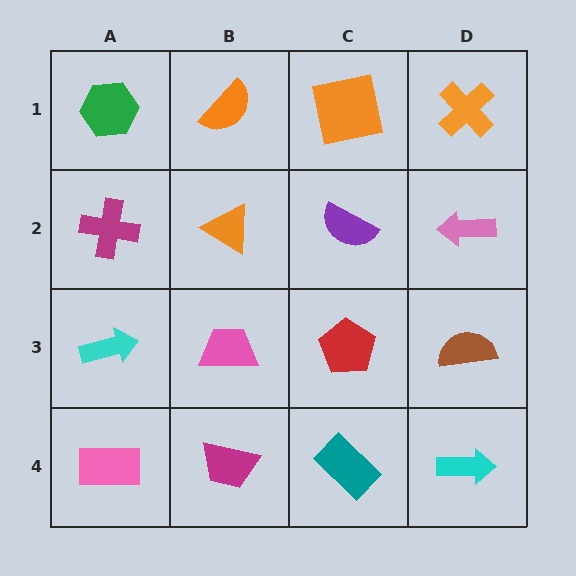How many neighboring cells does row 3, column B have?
4.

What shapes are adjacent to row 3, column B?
An orange triangle (row 2, column B), a magenta trapezoid (row 4, column B), a cyan arrow (row 3, column A), a red pentagon (row 3, column C).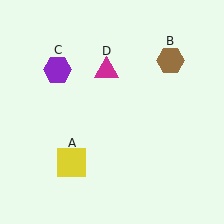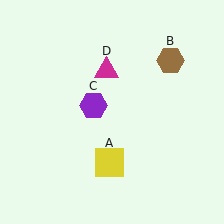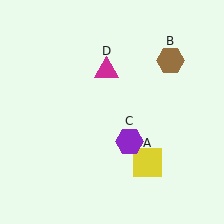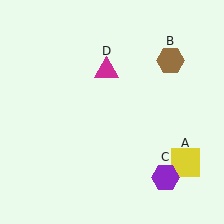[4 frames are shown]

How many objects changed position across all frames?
2 objects changed position: yellow square (object A), purple hexagon (object C).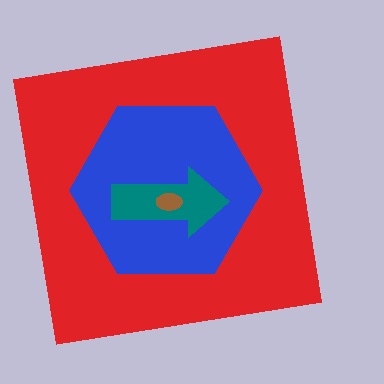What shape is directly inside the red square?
The blue hexagon.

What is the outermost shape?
The red square.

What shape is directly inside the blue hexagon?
The teal arrow.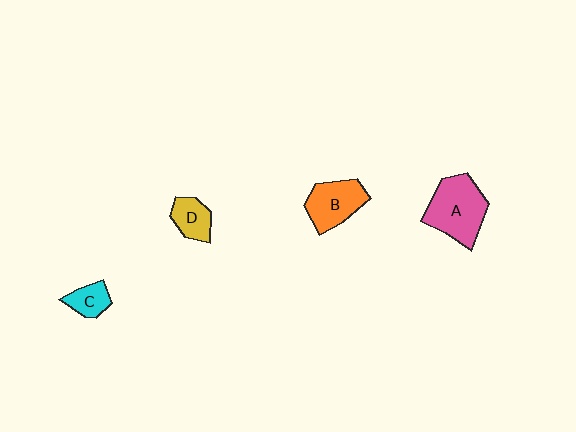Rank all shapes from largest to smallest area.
From largest to smallest: A (pink), B (orange), D (yellow), C (cyan).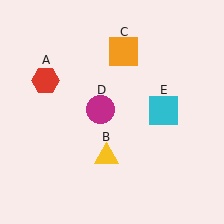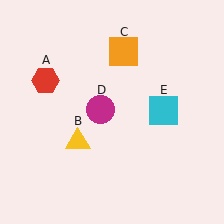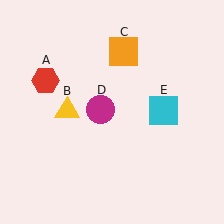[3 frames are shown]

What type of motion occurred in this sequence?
The yellow triangle (object B) rotated clockwise around the center of the scene.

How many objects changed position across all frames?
1 object changed position: yellow triangle (object B).